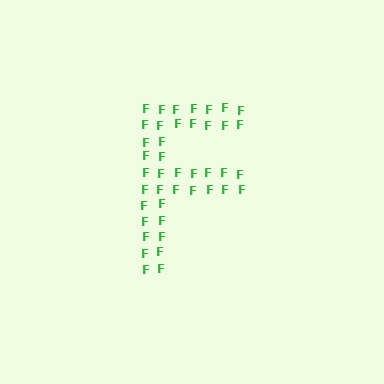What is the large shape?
The large shape is the letter F.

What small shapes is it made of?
It is made of small letter F's.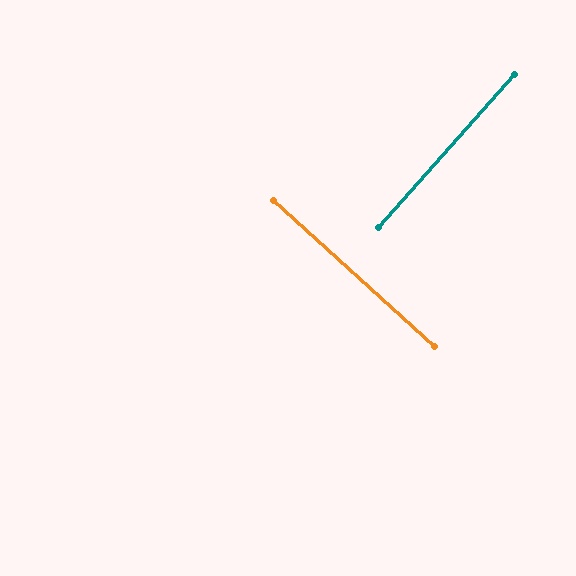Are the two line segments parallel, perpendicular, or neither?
Perpendicular — they meet at approximately 89°.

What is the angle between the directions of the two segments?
Approximately 89 degrees.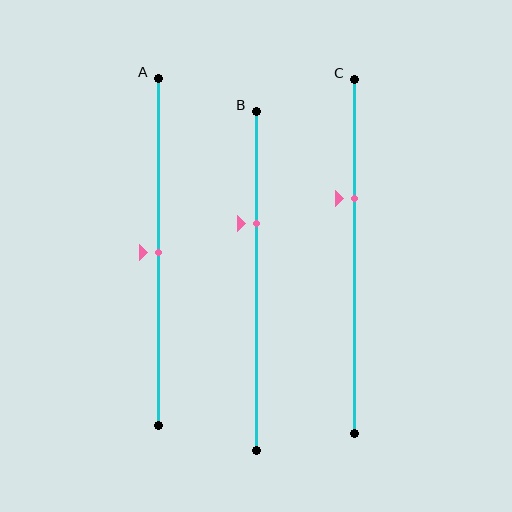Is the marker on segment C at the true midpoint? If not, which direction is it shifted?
No, the marker on segment C is shifted upward by about 16% of the segment length.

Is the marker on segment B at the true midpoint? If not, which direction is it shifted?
No, the marker on segment B is shifted upward by about 17% of the segment length.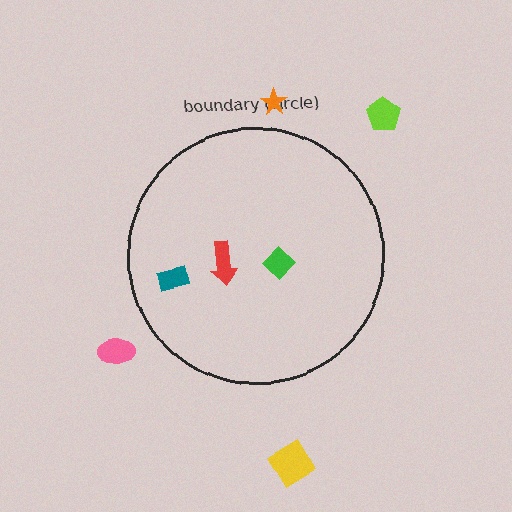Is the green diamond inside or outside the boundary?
Inside.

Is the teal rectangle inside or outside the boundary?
Inside.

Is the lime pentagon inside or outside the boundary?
Outside.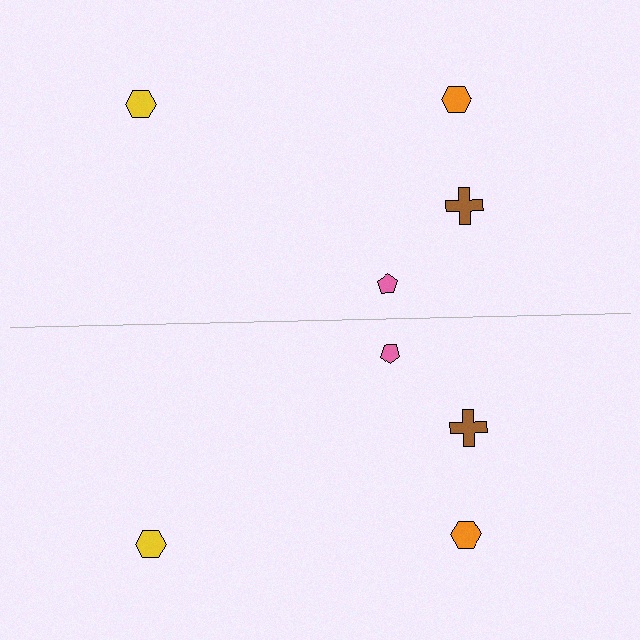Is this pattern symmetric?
Yes, this pattern has bilateral (reflection) symmetry.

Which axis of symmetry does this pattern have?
The pattern has a horizontal axis of symmetry running through the center of the image.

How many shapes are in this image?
There are 8 shapes in this image.